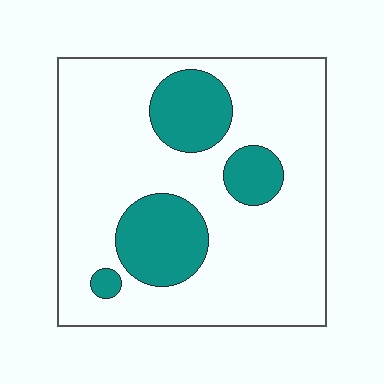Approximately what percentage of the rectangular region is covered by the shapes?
Approximately 20%.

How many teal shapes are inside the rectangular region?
4.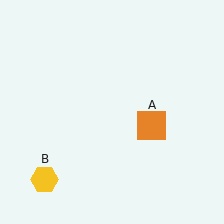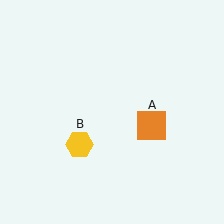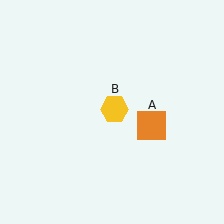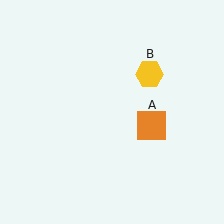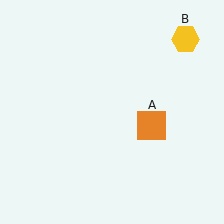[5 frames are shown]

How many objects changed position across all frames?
1 object changed position: yellow hexagon (object B).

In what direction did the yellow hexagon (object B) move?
The yellow hexagon (object B) moved up and to the right.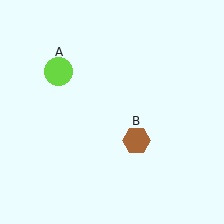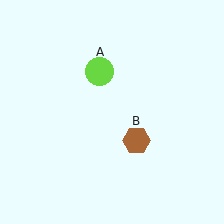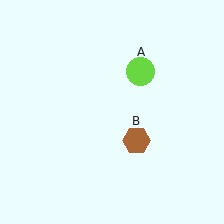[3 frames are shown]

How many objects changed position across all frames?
1 object changed position: lime circle (object A).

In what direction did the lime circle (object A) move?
The lime circle (object A) moved right.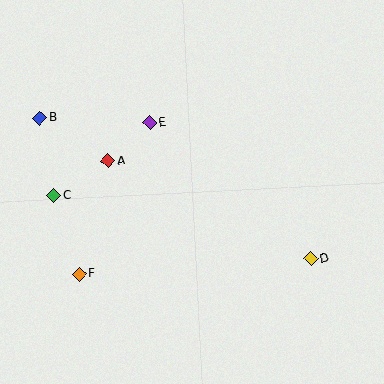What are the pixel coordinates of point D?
Point D is at (311, 259).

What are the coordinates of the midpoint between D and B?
The midpoint between D and B is at (175, 188).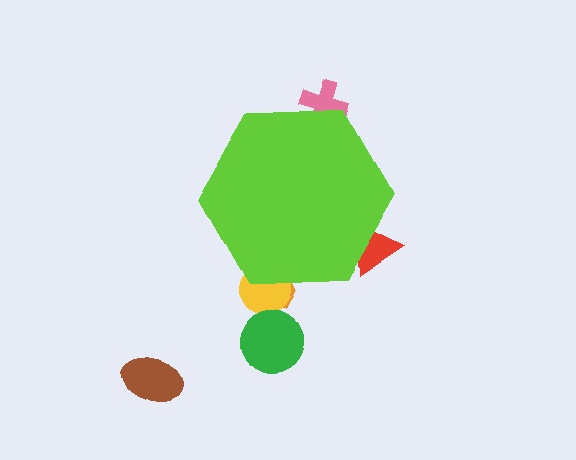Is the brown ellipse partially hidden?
No, the brown ellipse is fully visible.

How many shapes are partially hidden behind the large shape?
4 shapes are partially hidden.